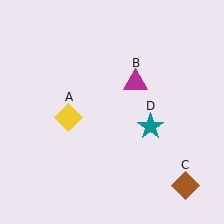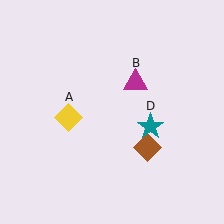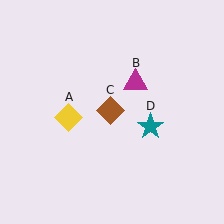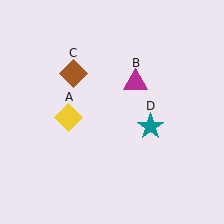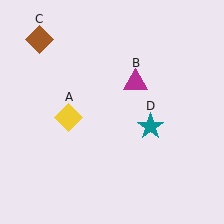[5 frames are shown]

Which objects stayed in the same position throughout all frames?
Yellow diamond (object A) and magenta triangle (object B) and teal star (object D) remained stationary.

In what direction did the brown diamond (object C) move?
The brown diamond (object C) moved up and to the left.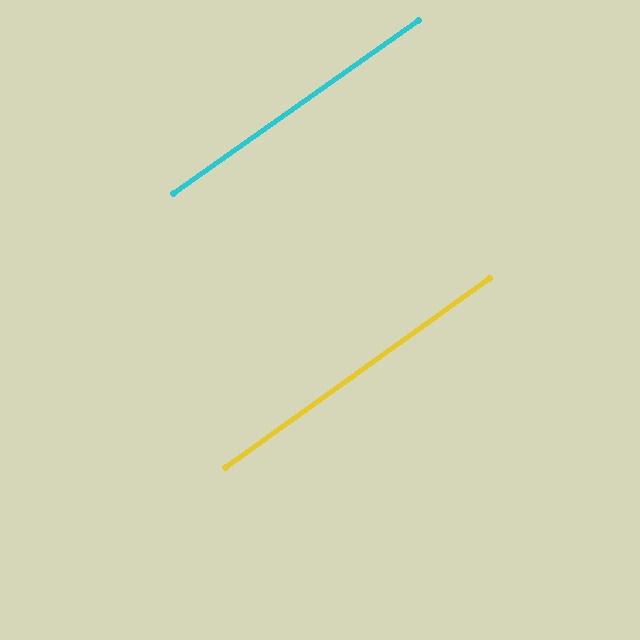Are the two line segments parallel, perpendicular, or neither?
Parallel — their directions differ by only 0.5°.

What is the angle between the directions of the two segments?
Approximately 0 degrees.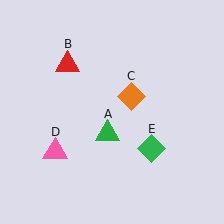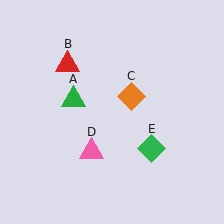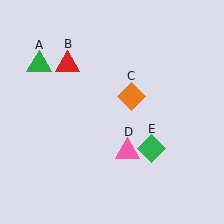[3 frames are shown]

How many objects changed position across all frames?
2 objects changed position: green triangle (object A), pink triangle (object D).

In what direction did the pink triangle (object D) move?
The pink triangle (object D) moved right.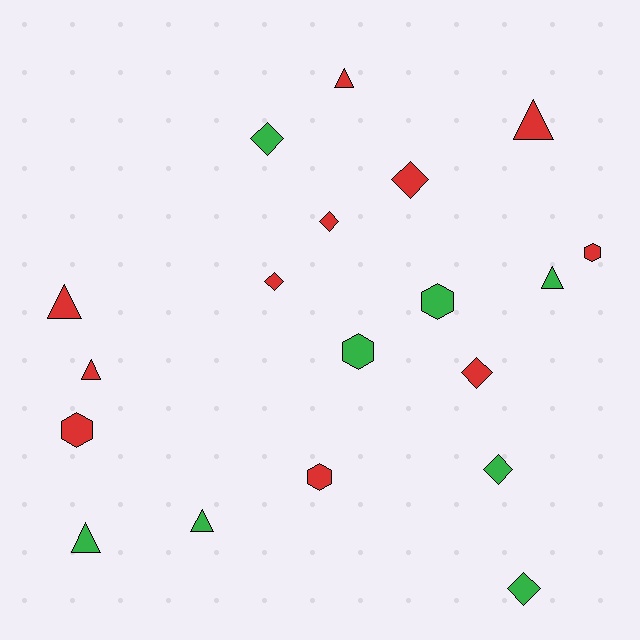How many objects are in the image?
There are 19 objects.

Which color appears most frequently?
Red, with 11 objects.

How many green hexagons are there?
There are 2 green hexagons.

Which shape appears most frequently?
Triangle, with 7 objects.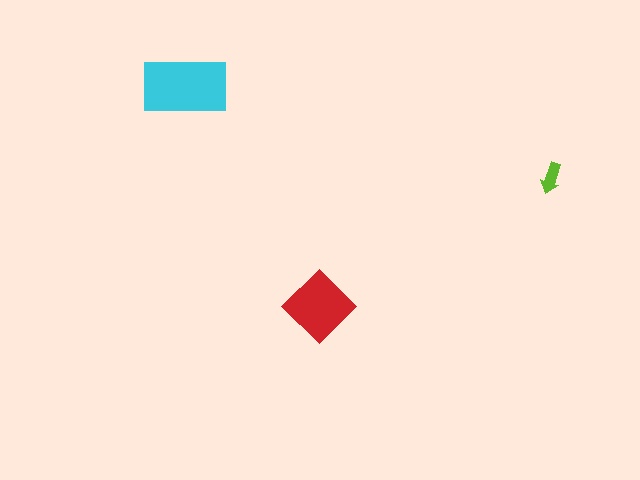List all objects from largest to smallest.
The cyan rectangle, the red diamond, the lime arrow.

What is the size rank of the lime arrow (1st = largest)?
3rd.